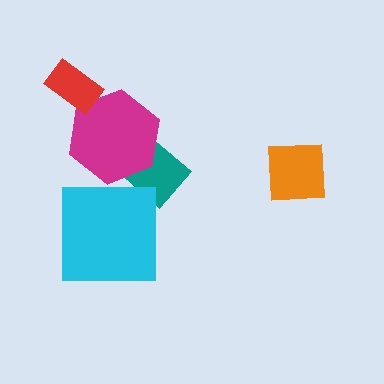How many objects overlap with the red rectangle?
1 object overlaps with the red rectangle.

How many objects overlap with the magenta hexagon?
2 objects overlap with the magenta hexagon.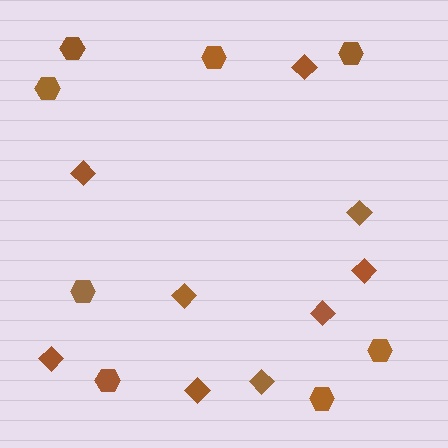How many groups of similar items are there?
There are 2 groups: one group of diamonds (9) and one group of hexagons (8).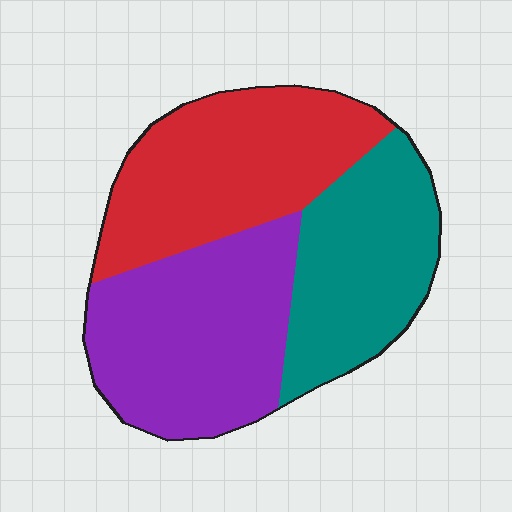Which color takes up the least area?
Teal, at roughly 30%.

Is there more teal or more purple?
Purple.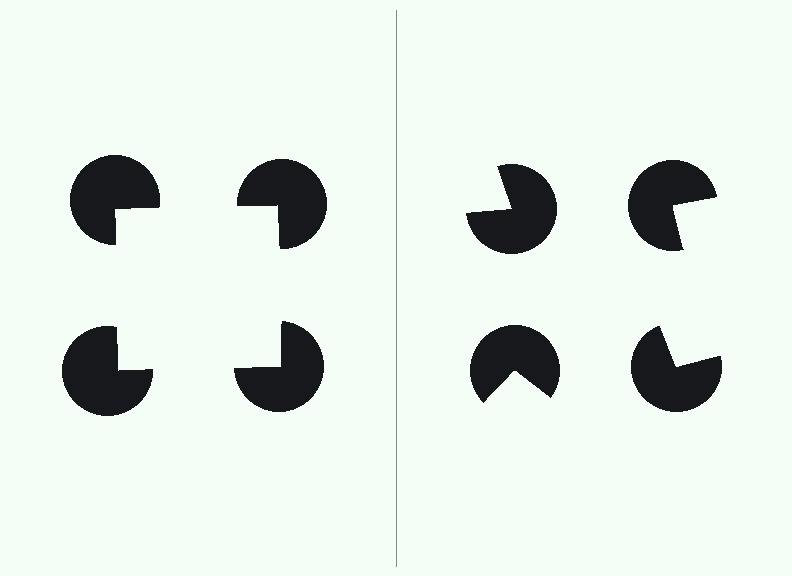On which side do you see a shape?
An illusory square appears on the left side. On the right side the wedge cuts are rotated, so no coherent shape forms.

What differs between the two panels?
The pac-man discs are positioned identically on both sides; only the wedge orientations differ. On the left they align to a square; on the right they are misaligned.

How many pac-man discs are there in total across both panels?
8 — 4 on each side.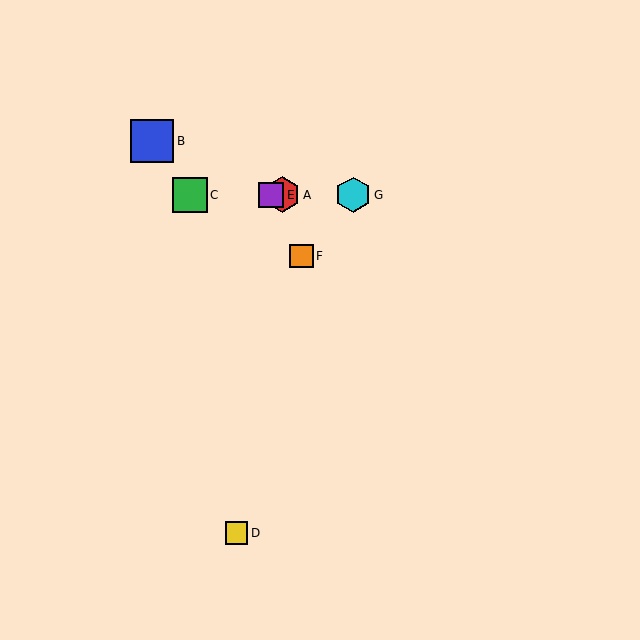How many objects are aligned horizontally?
4 objects (A, C, E, G) are aligned horizontally.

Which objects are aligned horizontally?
Objects A, C, E, G are aligned horizontally.